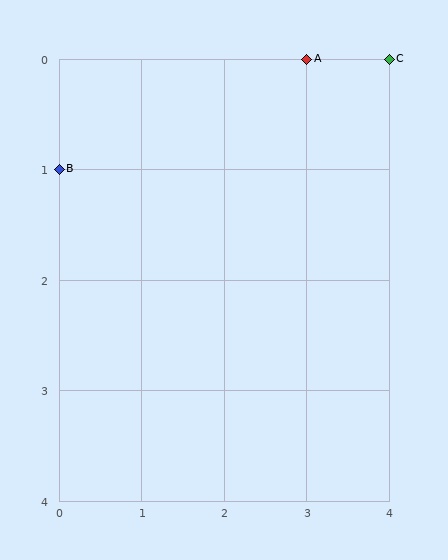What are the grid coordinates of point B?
Point B is at grid coordinates (0, 1).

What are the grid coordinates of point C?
Point C is at grid coordinates (4, 0).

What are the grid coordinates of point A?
Point A is at grid coordinates (3, 0).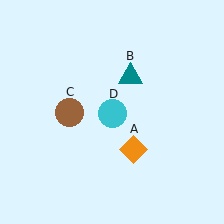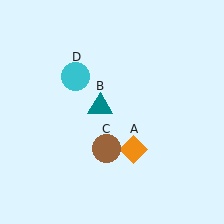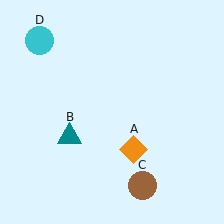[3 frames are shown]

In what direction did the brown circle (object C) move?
The brown circle (object C) moved down and to the right.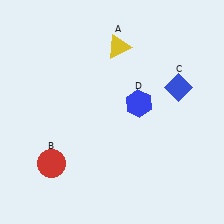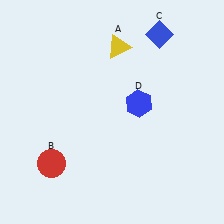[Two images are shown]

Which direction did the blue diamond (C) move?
The blue diamond (C) moved up.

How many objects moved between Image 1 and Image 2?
1 object moved between the two images.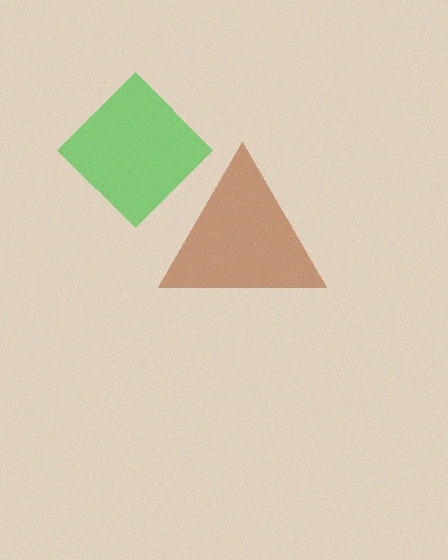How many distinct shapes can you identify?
There are 2 distinct shapes: a brown triangle, a green diamond.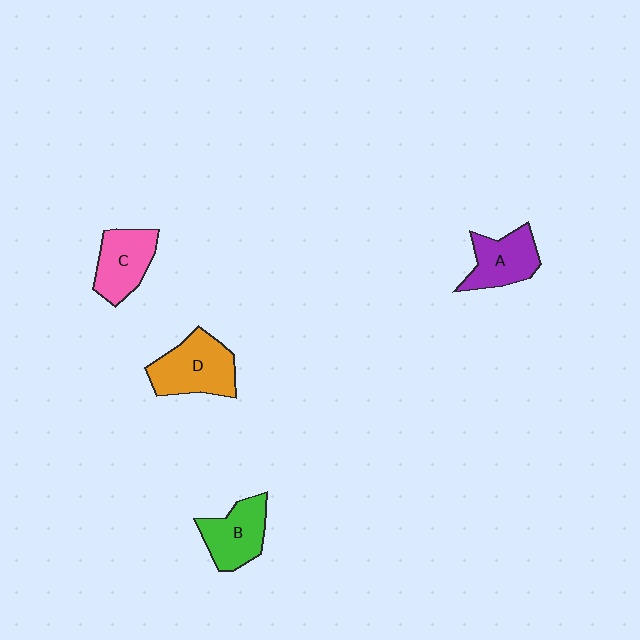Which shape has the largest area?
Shape D (orange).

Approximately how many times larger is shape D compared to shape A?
Approximately 1.3 times.